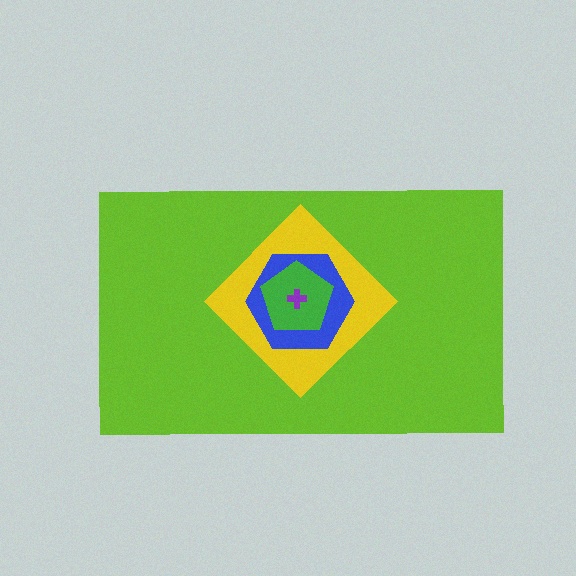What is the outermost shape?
The lime rectangle.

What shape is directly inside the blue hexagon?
The green pentagon.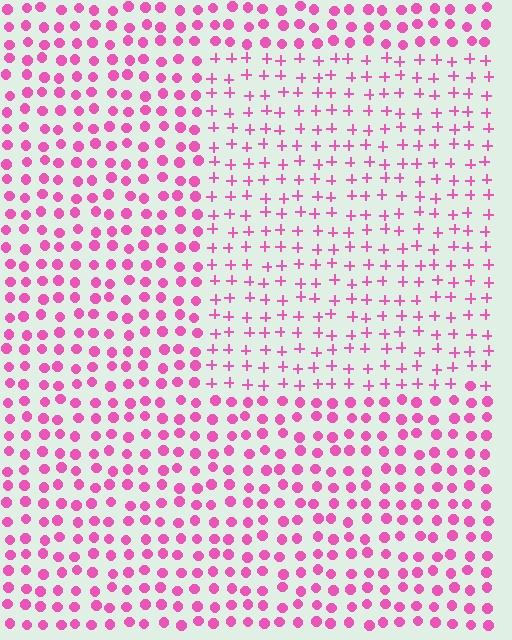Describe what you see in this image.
The image is filled with small pink elements arranged in a uniform grid. A rectangle-shaped region contains plus signs, while the surrounding area contains circles. The boundary is defined purely by the change in element shape.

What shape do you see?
I see a rectangle.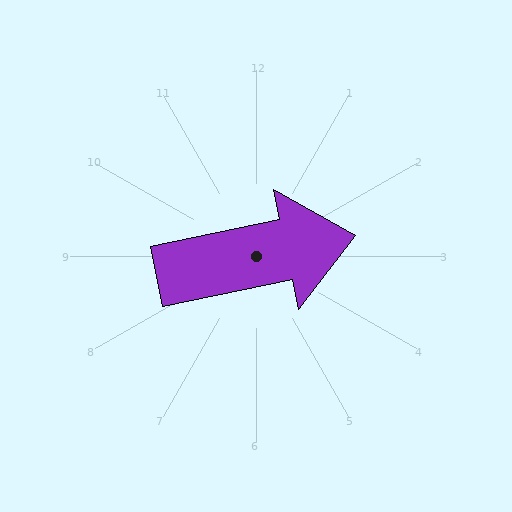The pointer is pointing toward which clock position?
Roughly 3 o'clock.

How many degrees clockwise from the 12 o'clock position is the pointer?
Approximately 78 degrees.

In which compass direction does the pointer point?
East.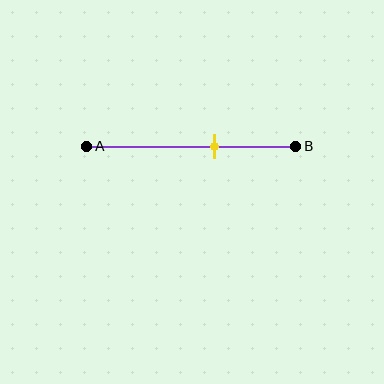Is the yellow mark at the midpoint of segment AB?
No, the mark is at about 60% from A, not at the 50% midpoint.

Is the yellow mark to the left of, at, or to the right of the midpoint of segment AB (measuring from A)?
The yellow mark is to the right of the midpoint of segment AB.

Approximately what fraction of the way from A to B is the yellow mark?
The yellow mark is approximately 60% of the way from A to B.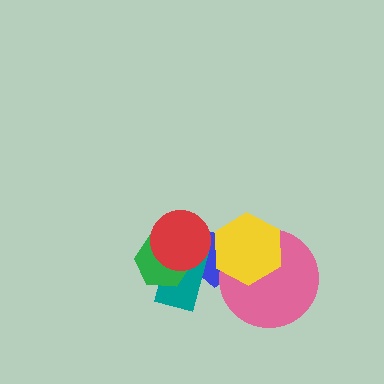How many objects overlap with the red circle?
3 objects overlap with the red circle.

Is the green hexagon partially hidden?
Yes, it is partially covered by another shape.